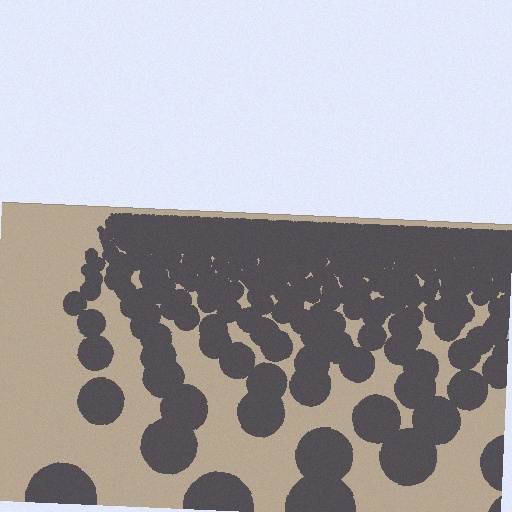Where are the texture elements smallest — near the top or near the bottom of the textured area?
Near the top.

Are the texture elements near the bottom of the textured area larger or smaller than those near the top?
Larger. Near the bottom, elements are closer to the viewer and appear at a bigger on-screen size.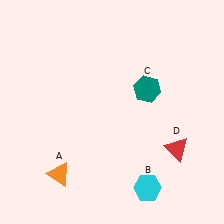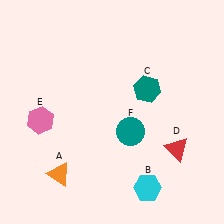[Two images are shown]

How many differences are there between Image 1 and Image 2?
There are 2 differences between the two images.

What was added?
A pink hexagon (E), a teal circle (F) were added in Image 2.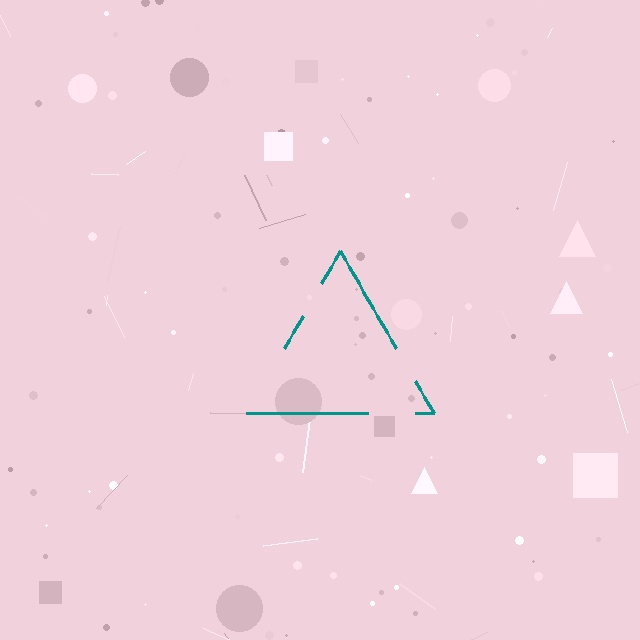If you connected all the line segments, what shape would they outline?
They would outline a triangle.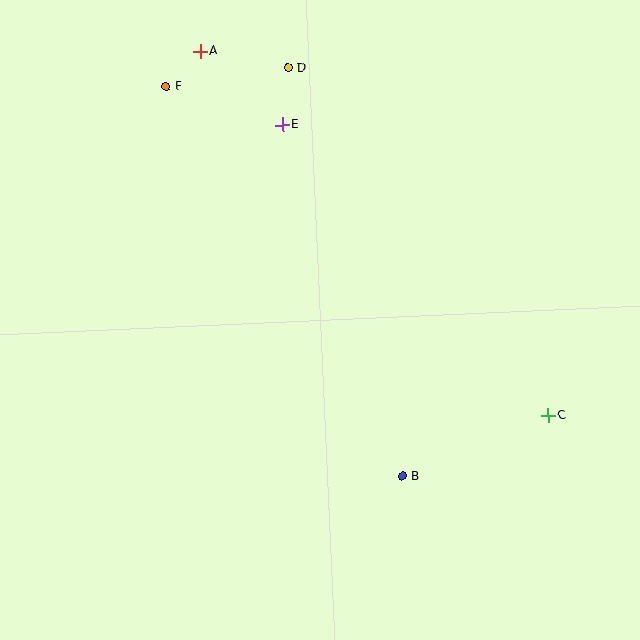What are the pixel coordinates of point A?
Point A is at (200, 51).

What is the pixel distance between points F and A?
The distance between F and A is 49 pixels.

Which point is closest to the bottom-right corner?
Point C is closest to the bottom-right corner.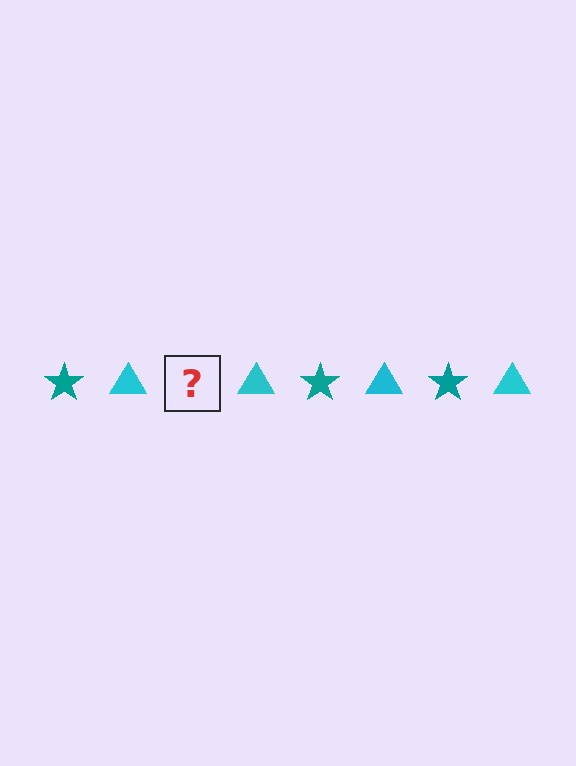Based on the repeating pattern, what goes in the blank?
The blank should be a teal star.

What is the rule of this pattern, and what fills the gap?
The rule is that the pattern alternates between teal star and cyan triangle. The gap should be filled with a teal star.